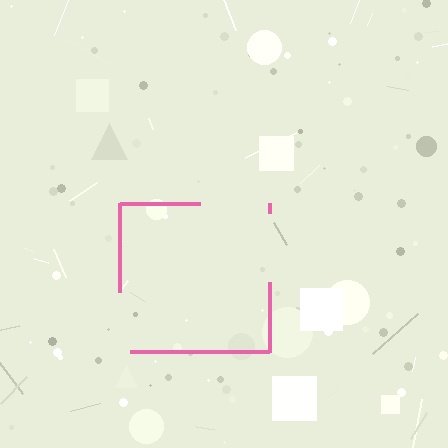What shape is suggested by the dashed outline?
The dashed outline suggests a square.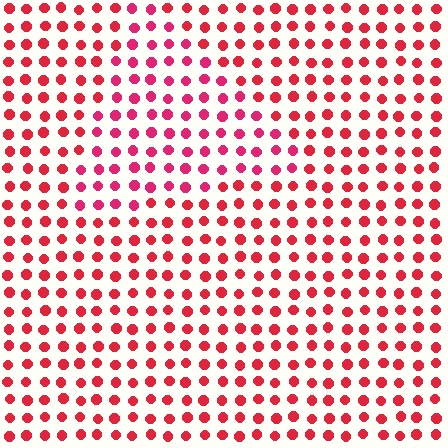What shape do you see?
I see a triangle.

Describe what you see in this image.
The image is filled with small red elements in a uniform arrangement. A triangle-shaped region is visible where the elements are tinted to a slightly different hue, forming a subtle color boundary.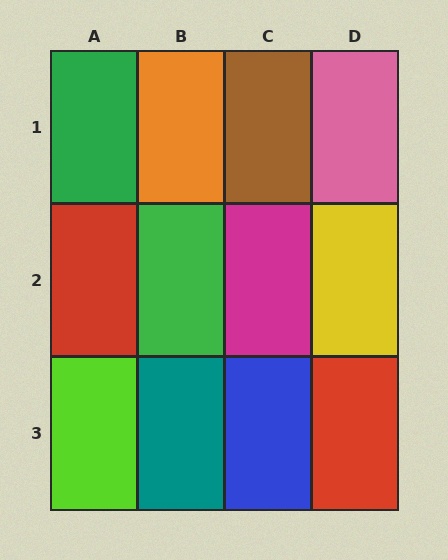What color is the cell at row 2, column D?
Yellow.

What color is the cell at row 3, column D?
Red.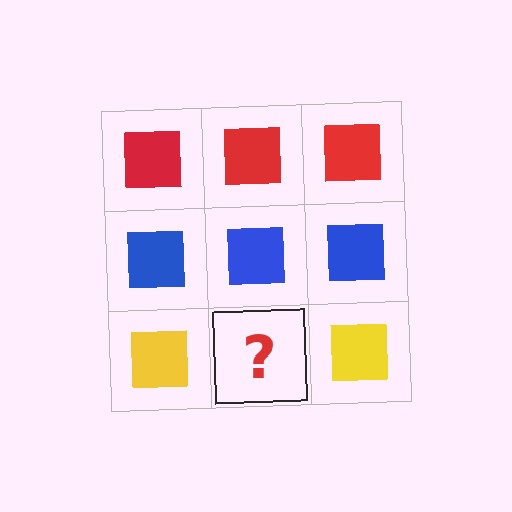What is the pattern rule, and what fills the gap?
The rule is that each row has a consistent color. The gap should be filled with a yellow square.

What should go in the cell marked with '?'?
The missing cell should contain a yellow square.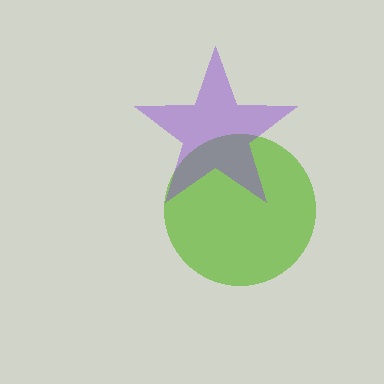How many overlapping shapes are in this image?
There are 2 overlapping shapes in the image.